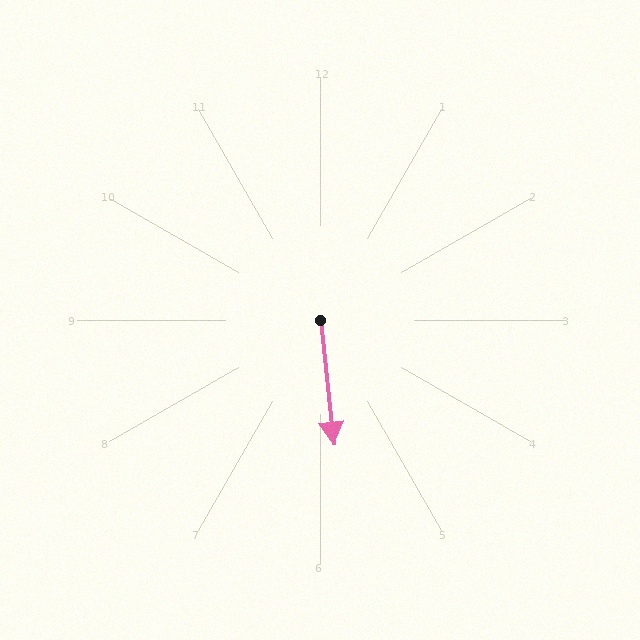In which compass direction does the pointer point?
South.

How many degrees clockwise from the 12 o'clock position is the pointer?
Approximately 174 degrees.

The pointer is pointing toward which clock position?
Roughly 6 o'clock.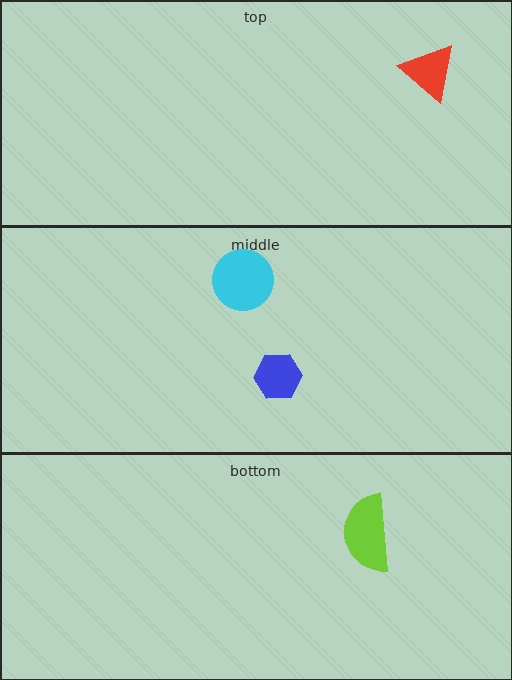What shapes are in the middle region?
The cyan circle, the blue hexagon.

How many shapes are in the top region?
1.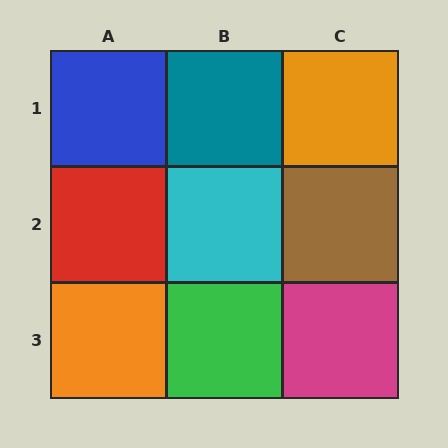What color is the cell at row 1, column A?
Blue.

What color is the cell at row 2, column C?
Brown.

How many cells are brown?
1 cell is brown.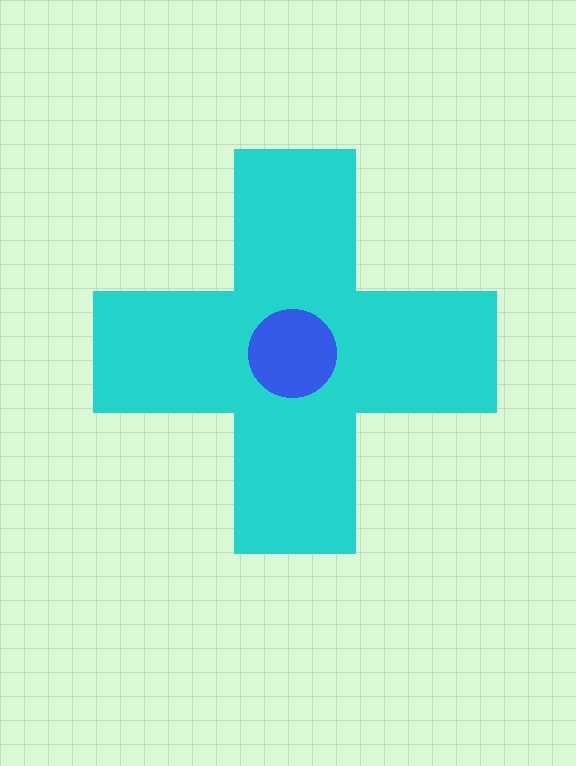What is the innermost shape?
The blue circle.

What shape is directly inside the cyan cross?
The blue circle.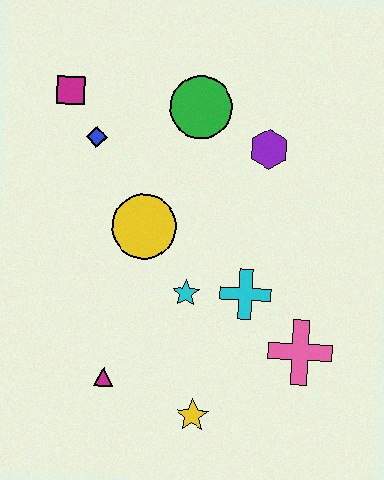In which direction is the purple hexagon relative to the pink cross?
The purple hexagon is above the pink cross.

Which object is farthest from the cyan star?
The magenta square is farthest from the cyan star.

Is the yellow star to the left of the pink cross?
Yes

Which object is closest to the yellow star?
The magenta triangle is closest to the yellow star.